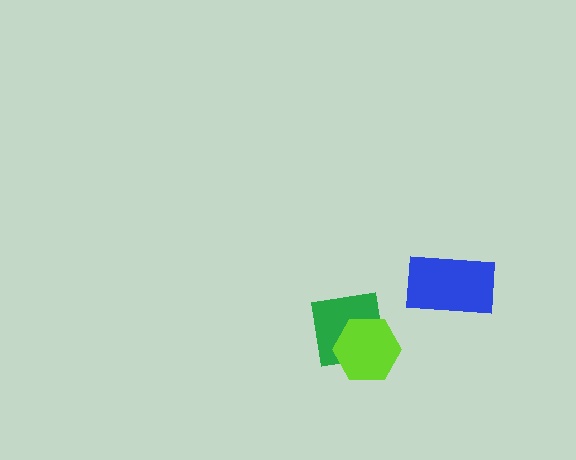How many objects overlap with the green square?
1 object overlaps with the green square.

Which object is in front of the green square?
The lime hexagon is in front of the green square.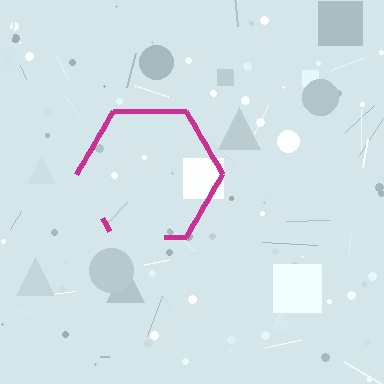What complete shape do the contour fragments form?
The contour fragments form a hexagon.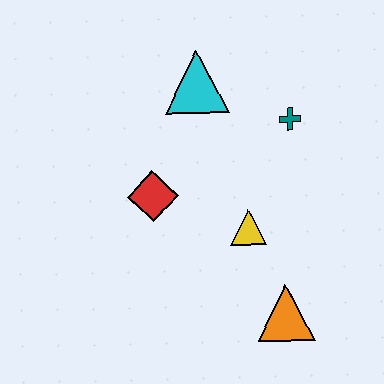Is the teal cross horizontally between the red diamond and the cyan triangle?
No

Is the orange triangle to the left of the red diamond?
No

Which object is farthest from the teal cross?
The orange triangle is farthest from the teal cross.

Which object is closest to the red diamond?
The yellow triangle is closest to the red diamond.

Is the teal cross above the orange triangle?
Yes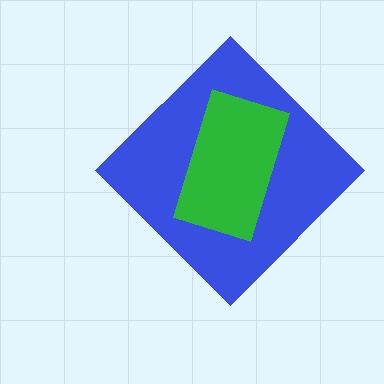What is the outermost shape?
The blue diamond.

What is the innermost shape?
The green rectangle.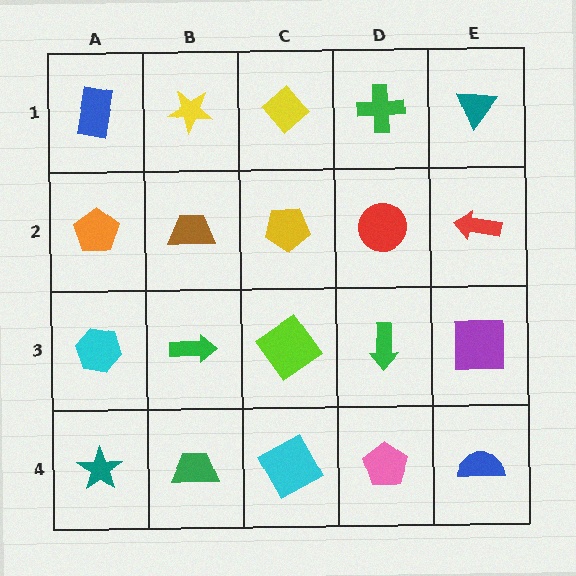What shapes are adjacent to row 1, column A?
An orange pentagon (row 2, column A), a yellow star (row 1, column B).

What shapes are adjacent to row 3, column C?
A yellow pentagon (row 2, column C), a cyan square (row 4, column C), a green arrow (row 3, column B), a green arrow (row 3, column D).